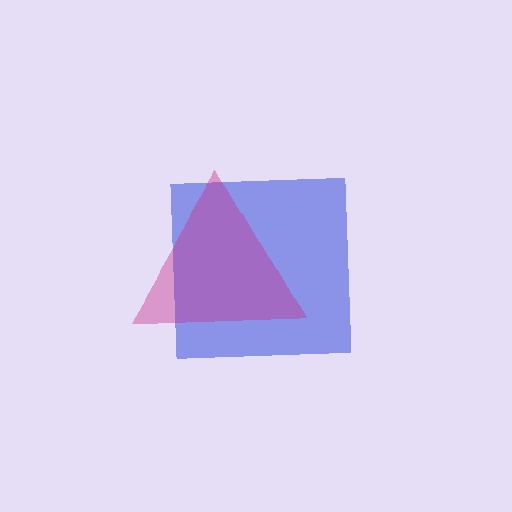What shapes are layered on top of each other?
The layered shapes are: a blue square, a magenta triangle.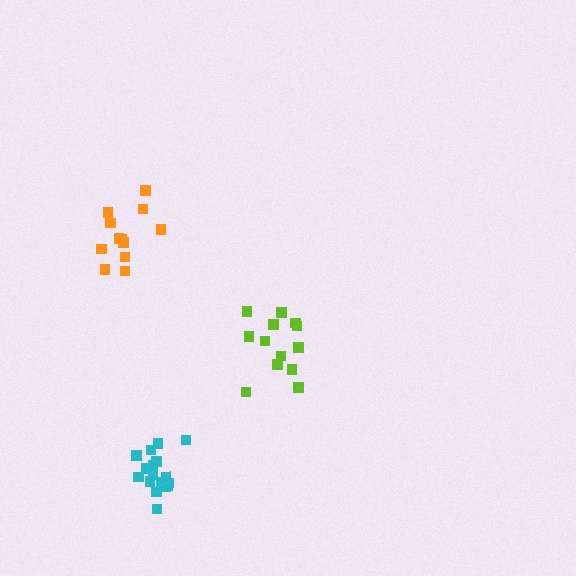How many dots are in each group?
Group 1: 13 dots, Group 2: 12 dots, Group 3: 16 dots (41 total).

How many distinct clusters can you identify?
There are 3 distinct clusters.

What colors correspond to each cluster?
The clusters are colored: lime, orange, cyan.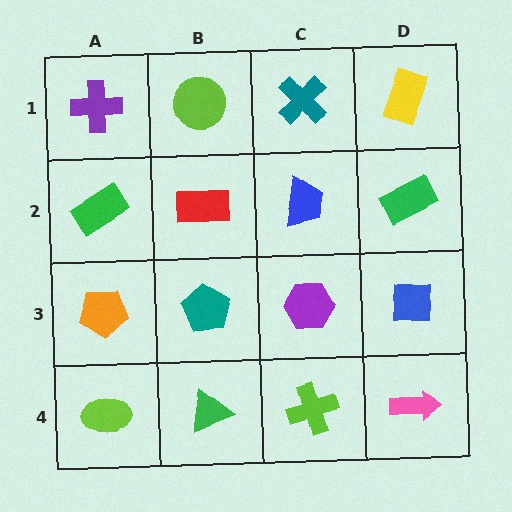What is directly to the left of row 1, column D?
A teal cross.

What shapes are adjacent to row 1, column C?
A blue trapezoid (row 2, column C), a lime circle (row 1, column B), a yellow rectangle (row 1, column D).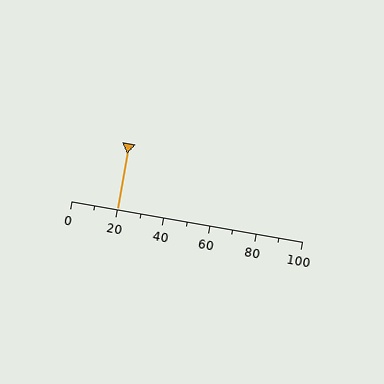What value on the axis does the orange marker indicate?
The marker indicates approximately 20.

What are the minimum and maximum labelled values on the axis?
The axis runs from 0 to 100.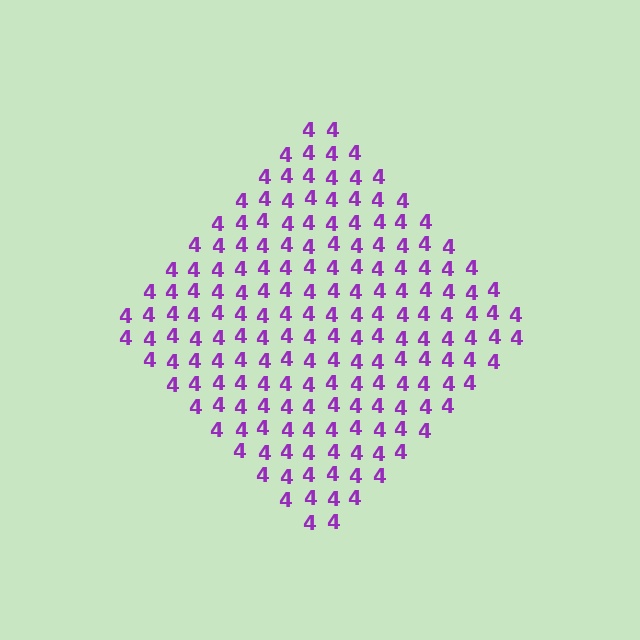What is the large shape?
The large shape is a diamond.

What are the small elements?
The small elements are digit 4's.